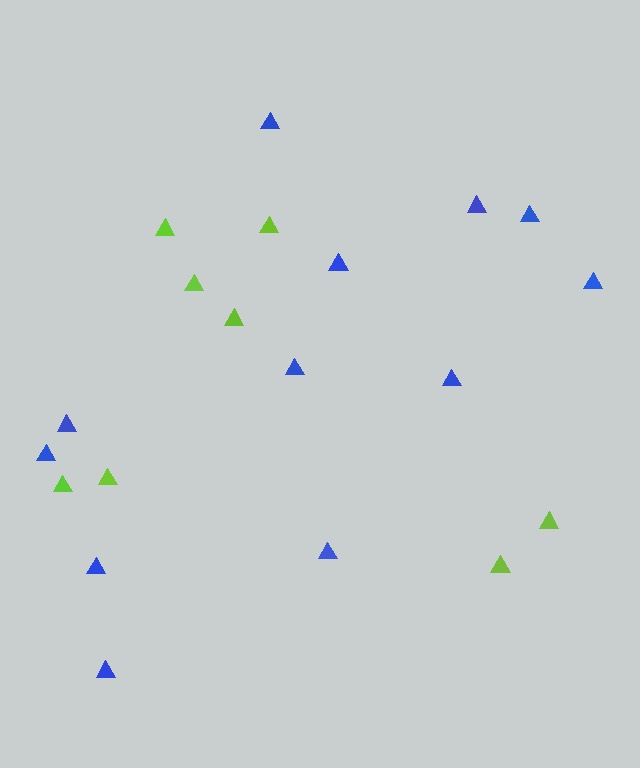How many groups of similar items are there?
There are 2 groups: one group of blue triangles (12) and one group of lime triangles (8).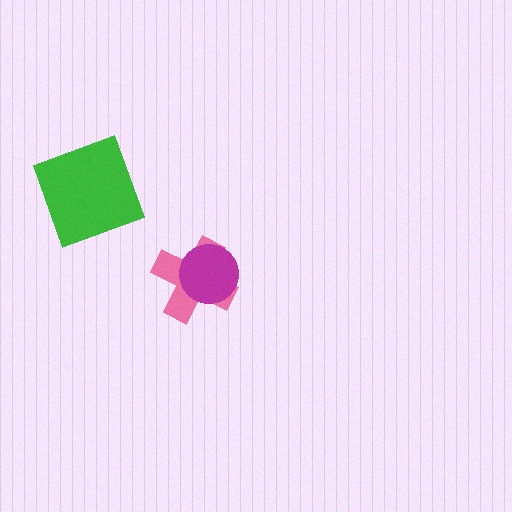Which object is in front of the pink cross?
The magenta circle is in front of the pink cross.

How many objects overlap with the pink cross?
1 object overlaps with the pink cross.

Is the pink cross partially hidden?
Yes, it is partially covered by another shape.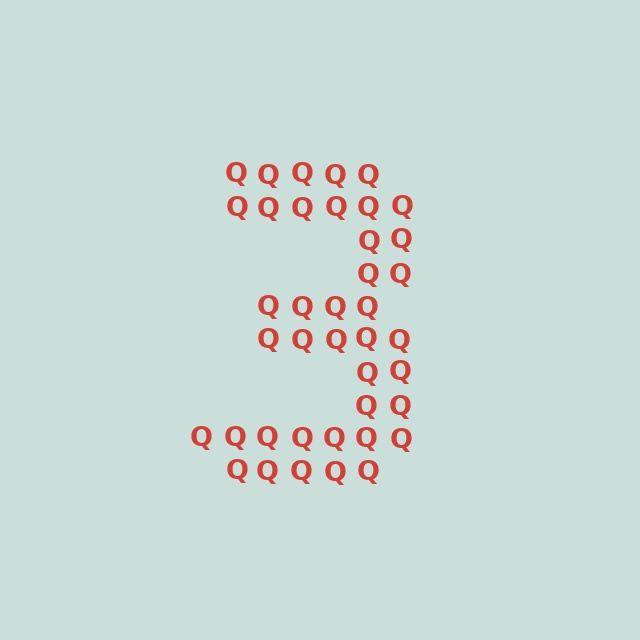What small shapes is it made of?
It is made of small letter Q's.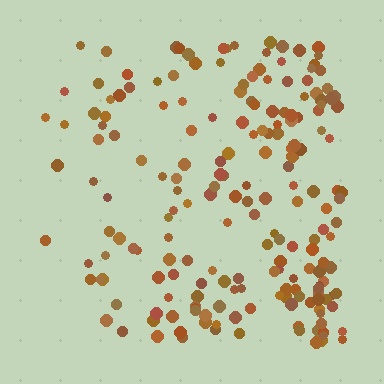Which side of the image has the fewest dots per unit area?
The left.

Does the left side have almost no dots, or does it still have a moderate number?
Still a moderate number, just noticeably fewer than the right.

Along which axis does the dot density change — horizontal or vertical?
Horizontal.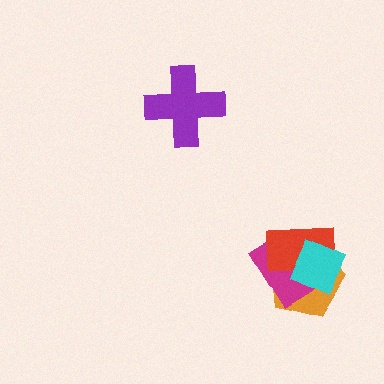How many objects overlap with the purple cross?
0 objects overlap with the purple cross.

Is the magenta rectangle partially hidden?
Yes, it is partially covered by another shape.